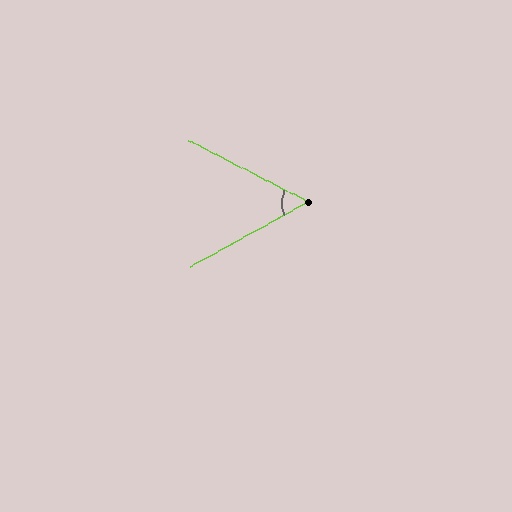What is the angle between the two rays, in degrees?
Approximately 56 degrees.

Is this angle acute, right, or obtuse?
It is acute.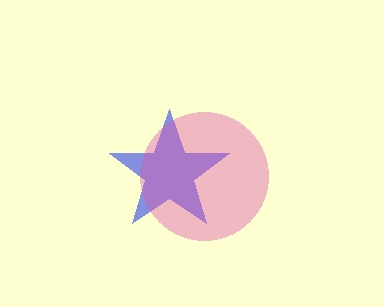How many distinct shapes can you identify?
There are 2 distinct shapes: a blue star, a pink circle.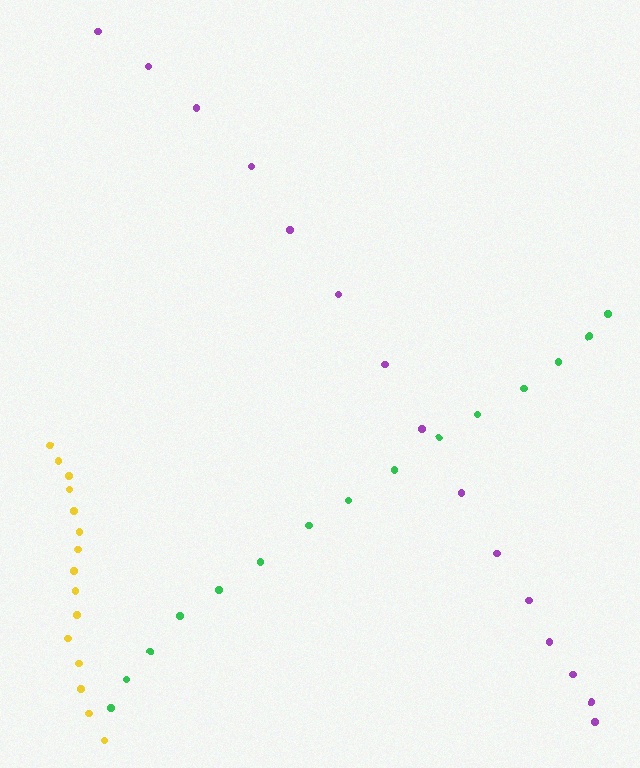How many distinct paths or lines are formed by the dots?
There are 3 distinct paths.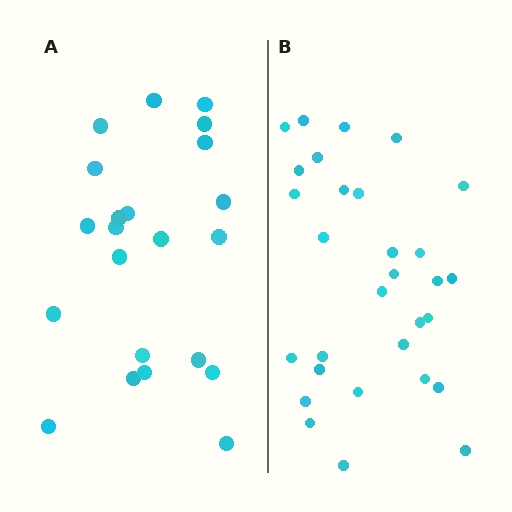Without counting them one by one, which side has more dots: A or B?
Region B (the right region) has more dots.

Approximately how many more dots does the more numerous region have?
Region B has roughly 8 or so more dots than region A.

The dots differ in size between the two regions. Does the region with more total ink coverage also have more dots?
No. Region A has more total ink coverage because its dots are larger, but region B actually contains more individual dots. Total area can be misleading — the number of items is what matters here.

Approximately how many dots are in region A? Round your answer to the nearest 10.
About 20 dots. (The exact count is 22, which rounds to 20.)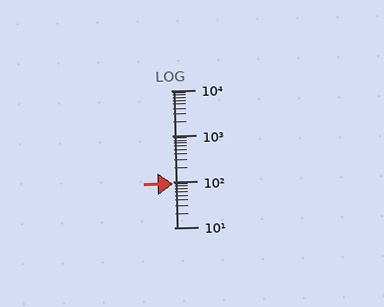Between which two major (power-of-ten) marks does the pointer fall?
The pointer is between 10 and 100.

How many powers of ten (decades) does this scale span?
The scale spans 3 decades, from 10 to 10000.